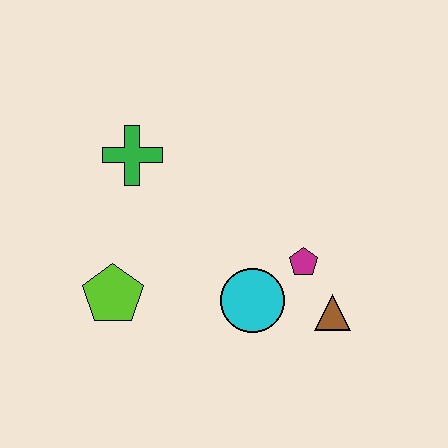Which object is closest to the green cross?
The lime pentagon is closest to the green cross.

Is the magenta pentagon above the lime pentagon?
Yes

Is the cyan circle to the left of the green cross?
No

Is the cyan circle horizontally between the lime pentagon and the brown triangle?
Yes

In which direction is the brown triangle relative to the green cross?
The brown triangle is to the right of the green cross.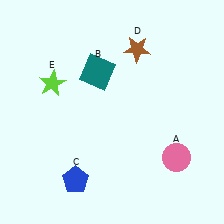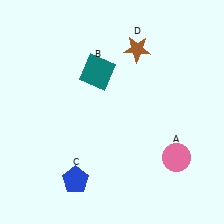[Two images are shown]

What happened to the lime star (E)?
The lime star (E) was removed in Image 2. It was in the top-left area of Image 1.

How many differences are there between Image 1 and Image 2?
There is 1 difference between the two images.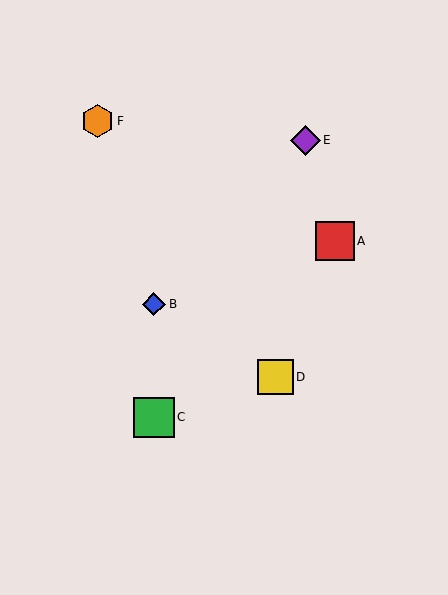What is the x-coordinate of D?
Object D is at x≈275.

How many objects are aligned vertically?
2 objects (B, C) are aligned vertically.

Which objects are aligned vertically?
Objects B, C are aligned vertically.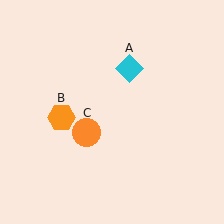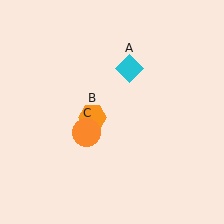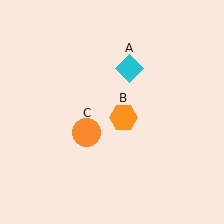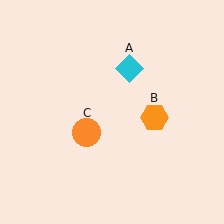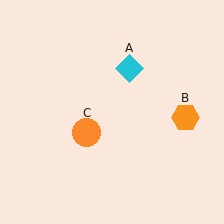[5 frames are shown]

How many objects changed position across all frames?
1 object changed position: orange hexagon (object B).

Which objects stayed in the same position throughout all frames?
Cyan diamond (object A) and orange circle (object C) remained stationary.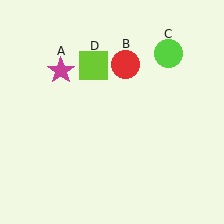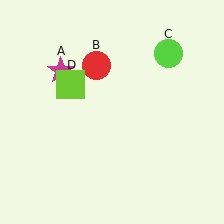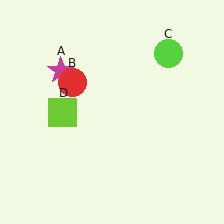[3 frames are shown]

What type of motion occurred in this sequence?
The red circle (object B), lime square (object D) rotated counterclockwise around the center of the scene.